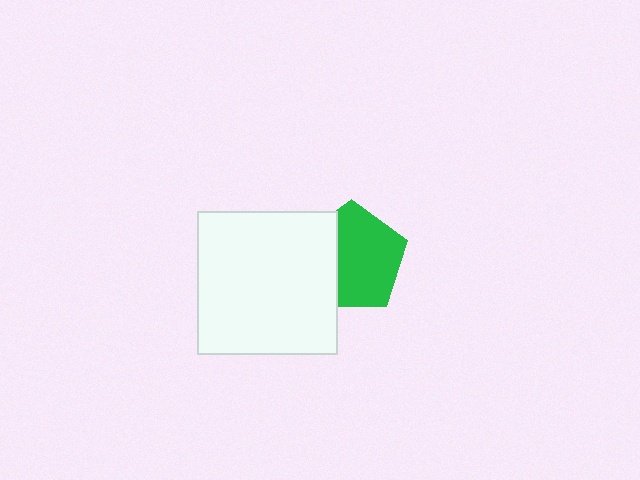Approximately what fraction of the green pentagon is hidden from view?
Roughly 33% of the green pentagon is hidden behind the white rectangle.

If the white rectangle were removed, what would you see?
You would see the complete green pentagon.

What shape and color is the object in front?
The object in front is a white rectangle.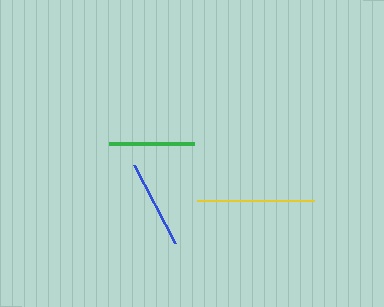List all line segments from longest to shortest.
From longest to shortest: yellow, blue, green.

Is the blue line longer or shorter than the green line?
The blue line is longer than the green line.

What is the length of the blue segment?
The blue segment is approximately 88 pixels long.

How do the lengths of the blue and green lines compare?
The blue and green lines are approximately the same length.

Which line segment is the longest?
The yellow line is the longest at approximately 117 pixels.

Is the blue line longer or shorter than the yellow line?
The yellow line is longer than the blue line.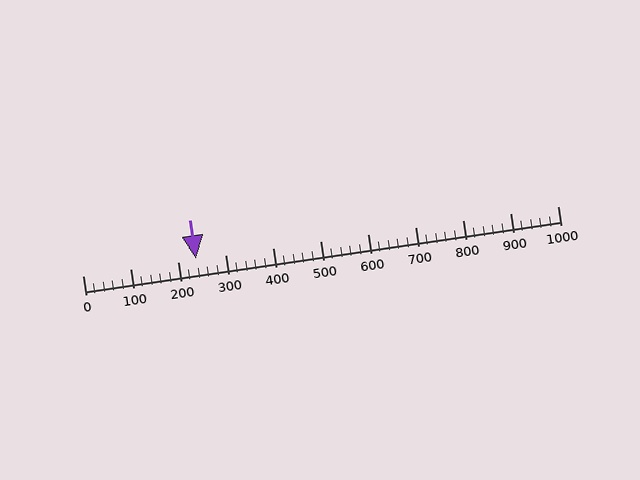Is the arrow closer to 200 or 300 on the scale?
The arrow is closer to 200.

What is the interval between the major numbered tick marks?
The major tick marks are spaced 100 units apart.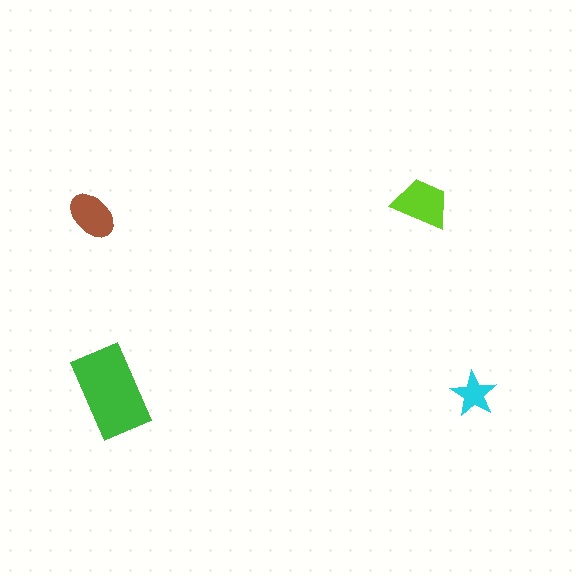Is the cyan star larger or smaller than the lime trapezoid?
Smaller.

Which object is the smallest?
The cyan star.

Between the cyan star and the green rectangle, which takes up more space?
The green rectangle.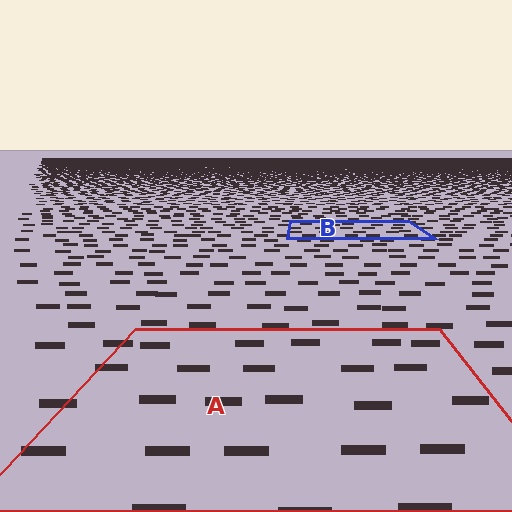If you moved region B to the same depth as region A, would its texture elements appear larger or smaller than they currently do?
They would appear larger. At a closer depth, the same texture elements are projected at a bigger on-screen size.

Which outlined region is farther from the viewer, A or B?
Region B is farther from the viewer — the texture elements inside it appear smaller and more densely packed.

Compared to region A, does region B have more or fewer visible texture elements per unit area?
Region B has more texture elements per unit area — they are packed more densely because it is farther away.